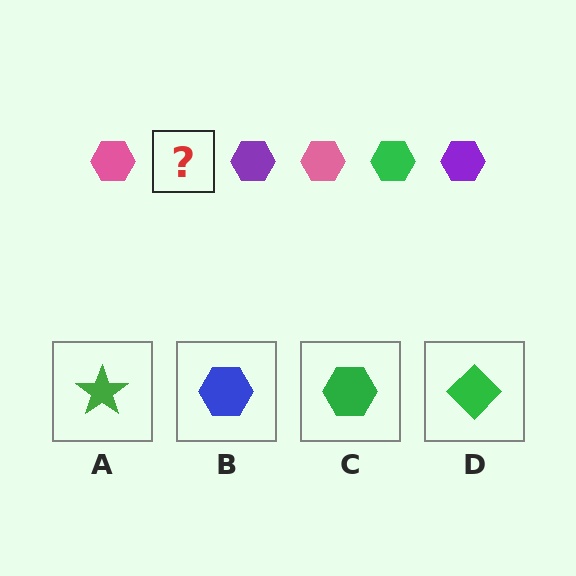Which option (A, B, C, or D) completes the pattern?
C.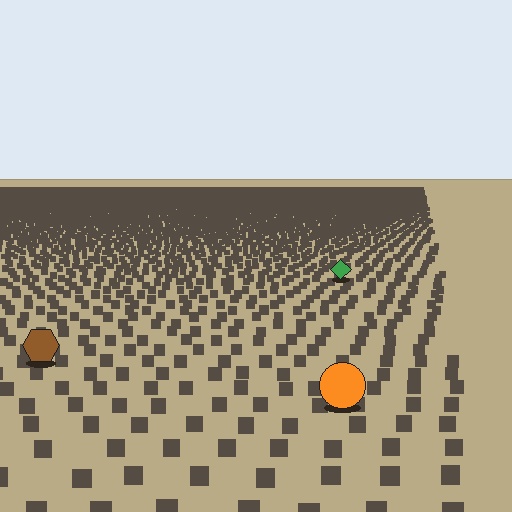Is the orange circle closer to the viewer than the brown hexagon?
Yes. The orange circle is closer — you can tell from the texture gradient: the ground texture is coarser near it.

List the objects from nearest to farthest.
From nearest to farthest: the orange circle, the brown hexagon, the green diamond.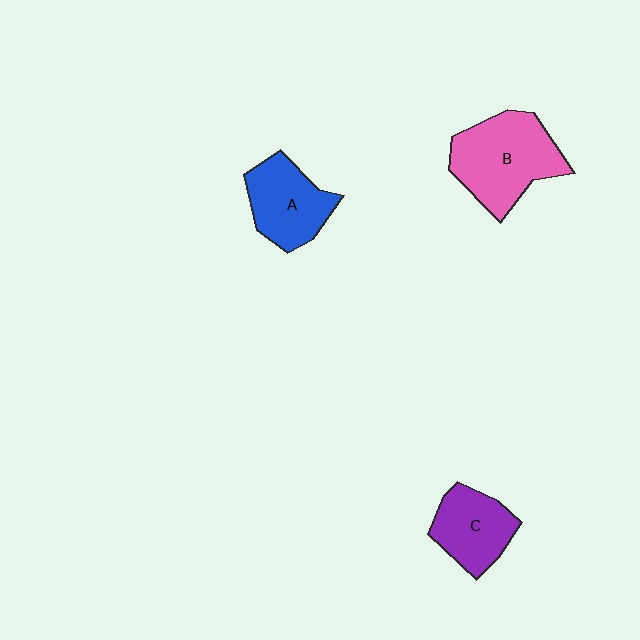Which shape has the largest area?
Shape B (pink).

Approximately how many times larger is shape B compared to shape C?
Approximately 1.5 times.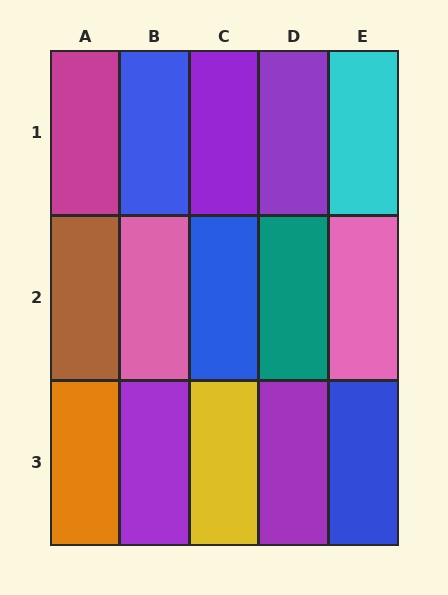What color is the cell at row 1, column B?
Blue.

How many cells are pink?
2 cells are pink.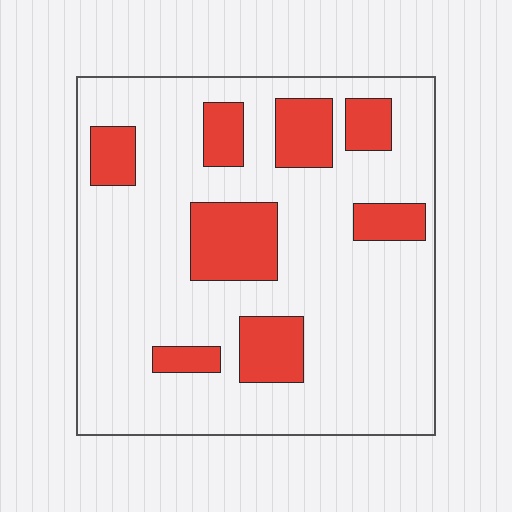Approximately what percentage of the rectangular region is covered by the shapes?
Approximately 20%.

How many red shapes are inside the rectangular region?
8.